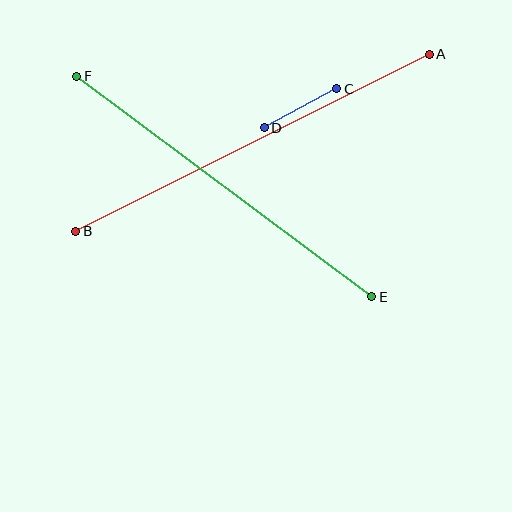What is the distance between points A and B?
The distance is approximately 396 pixels.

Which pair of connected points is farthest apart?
Points A and B are farthest apart.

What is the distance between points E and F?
The distance is approximately 369 pixels.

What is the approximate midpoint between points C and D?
The midpoint is at approximately (301, 108) pixels.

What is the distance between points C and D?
The distance is approximately 82 pixels.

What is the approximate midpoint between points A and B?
The midpoint is at approximately (252, 143) pixels.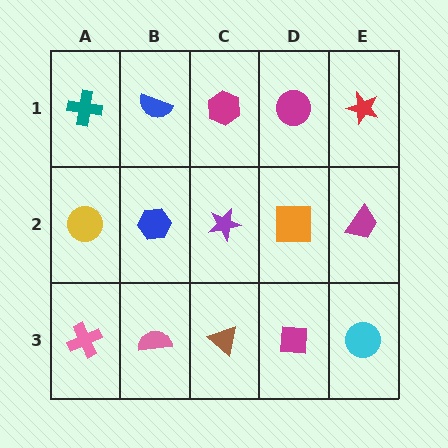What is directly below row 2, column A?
A pink cross.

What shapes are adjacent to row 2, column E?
A red star (row 1, column E), a cyan circle (row 3, column E), an orange square (row 2, column D).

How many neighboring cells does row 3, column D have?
3.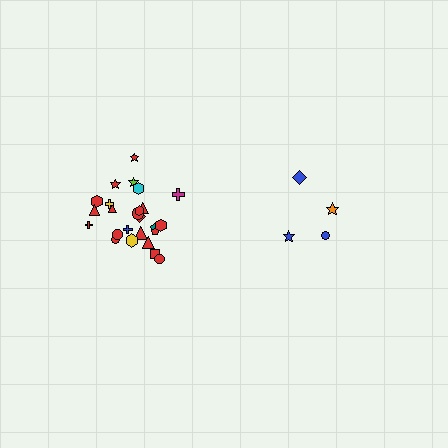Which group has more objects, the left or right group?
The left group.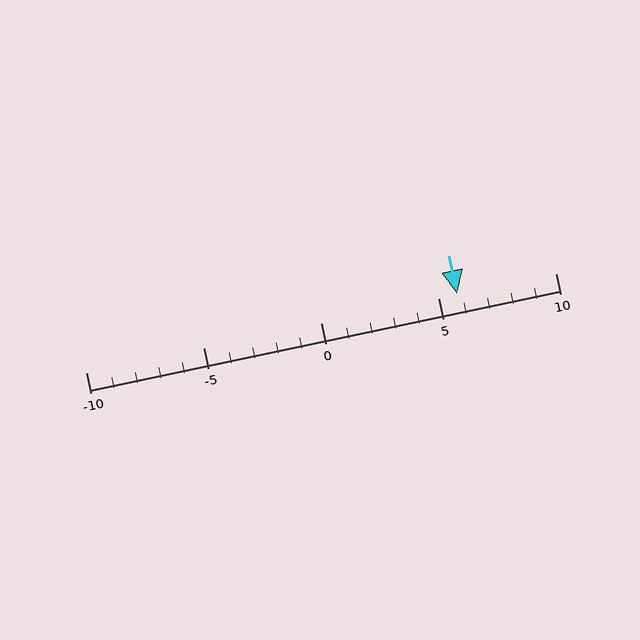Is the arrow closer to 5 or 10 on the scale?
The arrow is closer to 5.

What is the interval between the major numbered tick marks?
The major tick marks are spaced 5 units apart.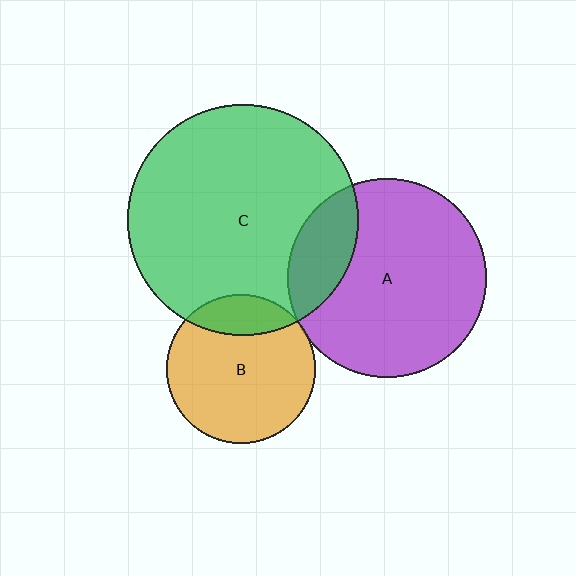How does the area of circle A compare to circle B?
Approximately 1.8 times.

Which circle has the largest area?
Circle C (green).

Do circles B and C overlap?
Yes.